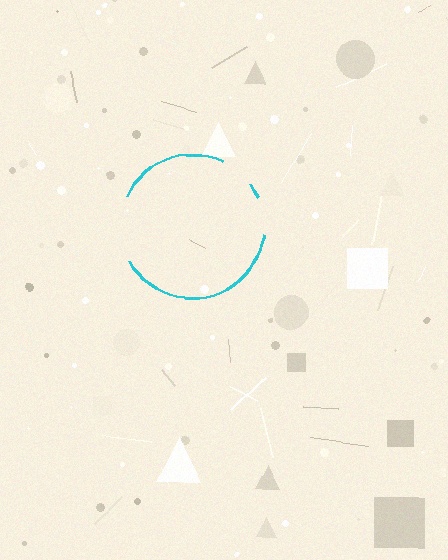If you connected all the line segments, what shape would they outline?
They would outline a circle.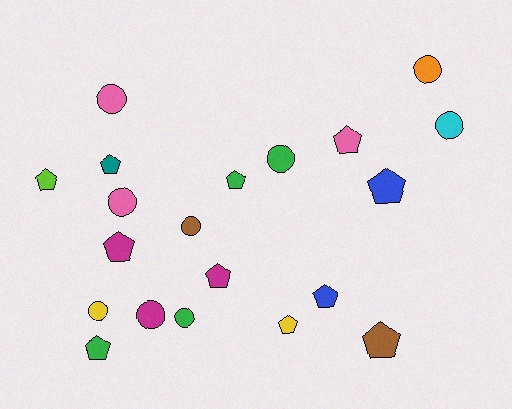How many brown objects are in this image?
There are 2 brown objects.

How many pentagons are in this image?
There are 11 pentagons.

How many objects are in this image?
There are 20 objects.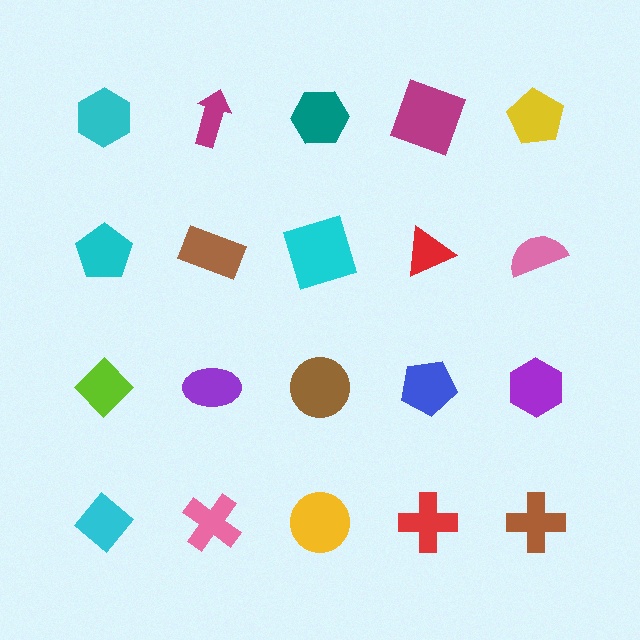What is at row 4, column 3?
A yellow circle.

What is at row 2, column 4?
A red triangle.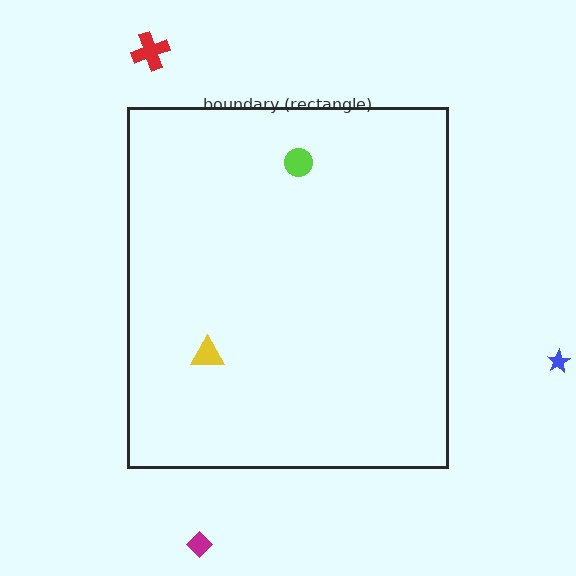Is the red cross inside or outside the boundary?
Outside.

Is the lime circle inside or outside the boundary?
Inside.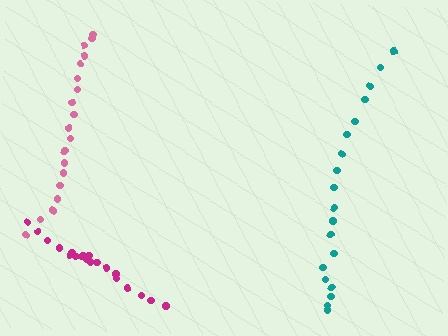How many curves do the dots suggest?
There are 3 distinct paths.